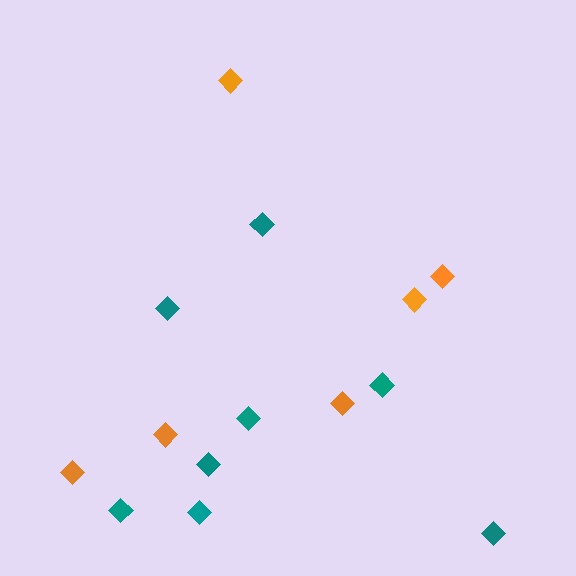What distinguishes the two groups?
There are 2 groups: one group of orange diamonds (6) and one group of teal diamonds (8).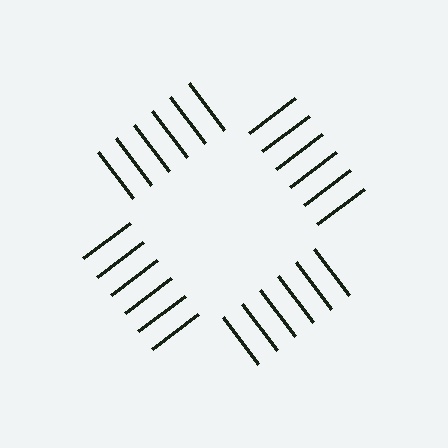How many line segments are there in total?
24 — 6 along each of the 4 edges.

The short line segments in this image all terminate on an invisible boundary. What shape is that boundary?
An illusory square — the line segments terminate on its edges but no continuous stroke is drawn.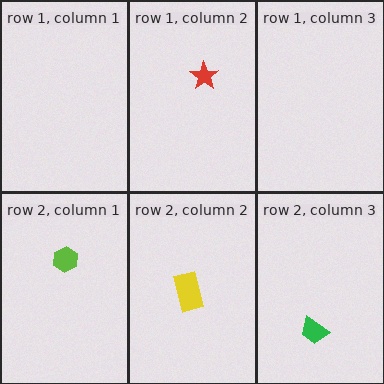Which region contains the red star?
The row 1, column 2 region.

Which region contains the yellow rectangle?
The row 2, column 2 region.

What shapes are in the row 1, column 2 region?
The red star.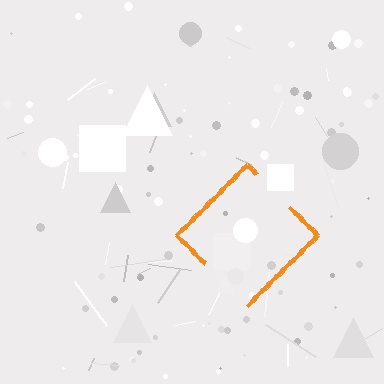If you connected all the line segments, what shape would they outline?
They would outline a diamond.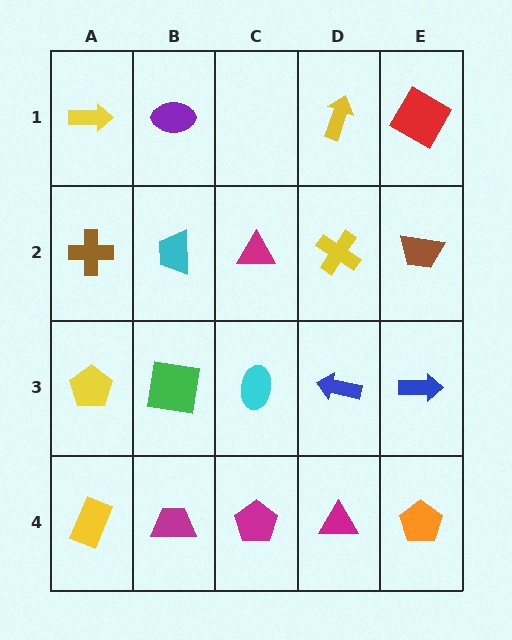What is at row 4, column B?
A magenta trapezoid.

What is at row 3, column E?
A blue arrow.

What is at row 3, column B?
A green square.